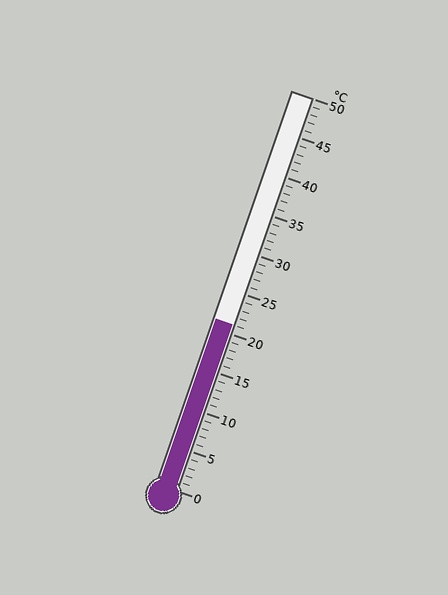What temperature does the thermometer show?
The thermometer shows approximately 21°C.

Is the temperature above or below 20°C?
The temperature is above 20°C.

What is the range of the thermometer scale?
The thermometer scale ranges from 0°C to 50°C.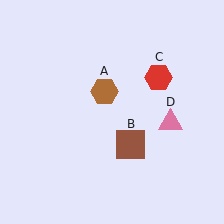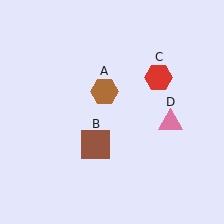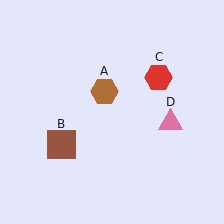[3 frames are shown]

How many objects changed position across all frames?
1 object changed position: brown square (object B).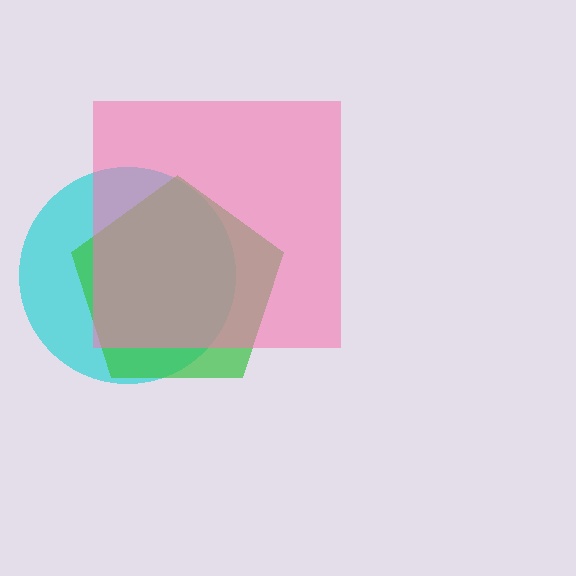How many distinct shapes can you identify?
There are 3 distinct shapes: a cyan circle, a green pentagon, a pink square.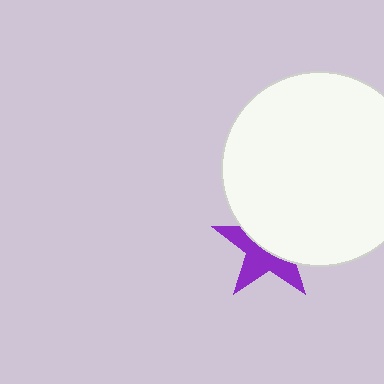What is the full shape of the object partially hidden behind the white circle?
The partially hidden object is a purple star.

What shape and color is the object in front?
The object in front is a white circle.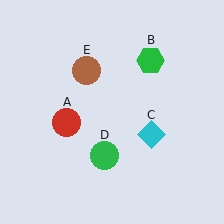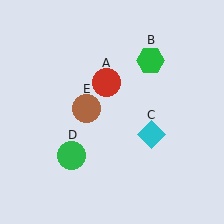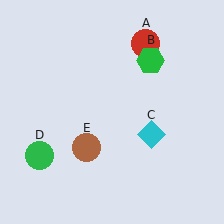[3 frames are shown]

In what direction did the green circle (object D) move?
The green circle (object D) moved left.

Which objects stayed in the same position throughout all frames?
Green hexagon (object B) and cyan diamond (object C) remained stationary.